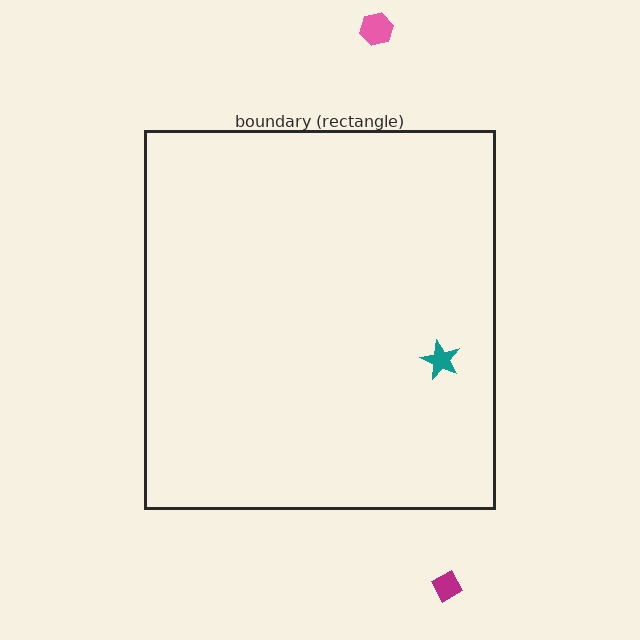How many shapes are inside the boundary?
1 inside, 2 outside.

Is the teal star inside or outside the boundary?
Inside.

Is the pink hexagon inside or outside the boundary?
Outside.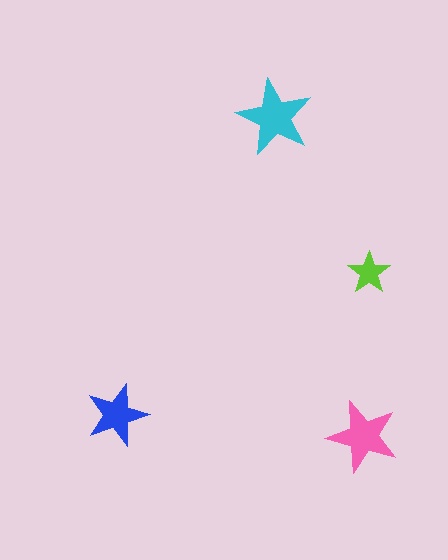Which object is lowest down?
The pink star is bottommost.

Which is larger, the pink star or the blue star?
The pink one.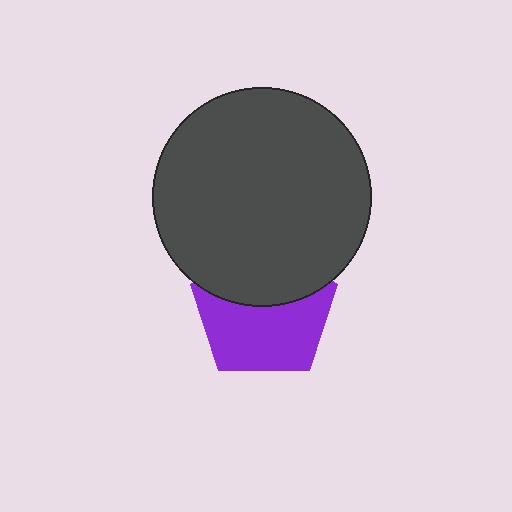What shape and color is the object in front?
The object in front is a dark gray circle.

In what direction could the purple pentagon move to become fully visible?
The purple pentagon could move down. That would shift it out from behind the dark gray circle entirely.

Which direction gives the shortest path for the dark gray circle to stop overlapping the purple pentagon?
Moving up gives the shortest separation.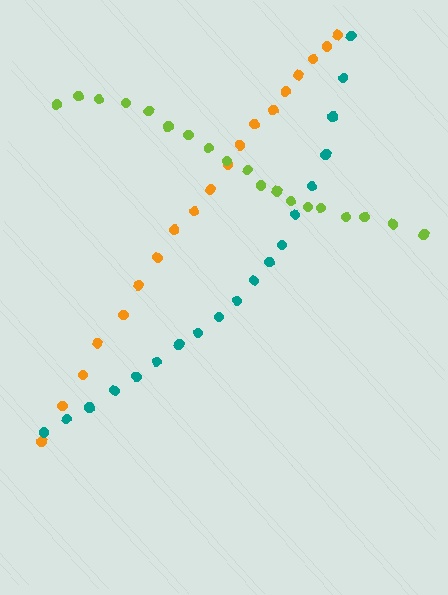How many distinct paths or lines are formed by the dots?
There are 3 distinct paths.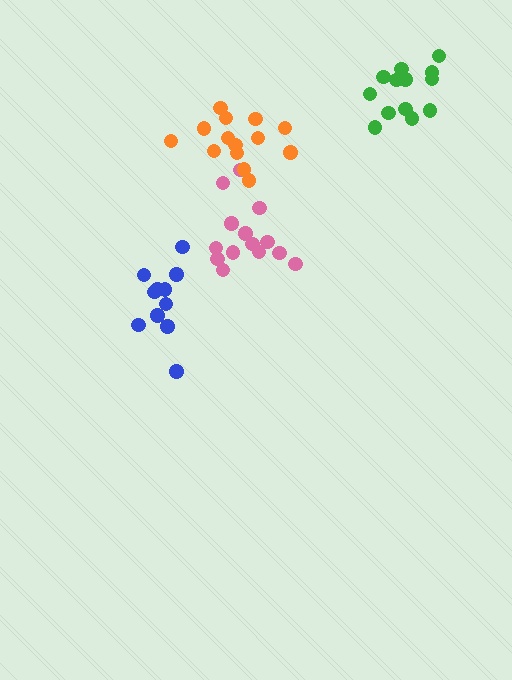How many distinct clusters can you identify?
There are 4 distinct clusters.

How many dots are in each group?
Group 1: 14 dots, Group 2: 13 dots, Group 3: 14 dots, Group 4: 11 dots (52 total).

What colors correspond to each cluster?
The clusters are colored: pink, green, orange, blue.